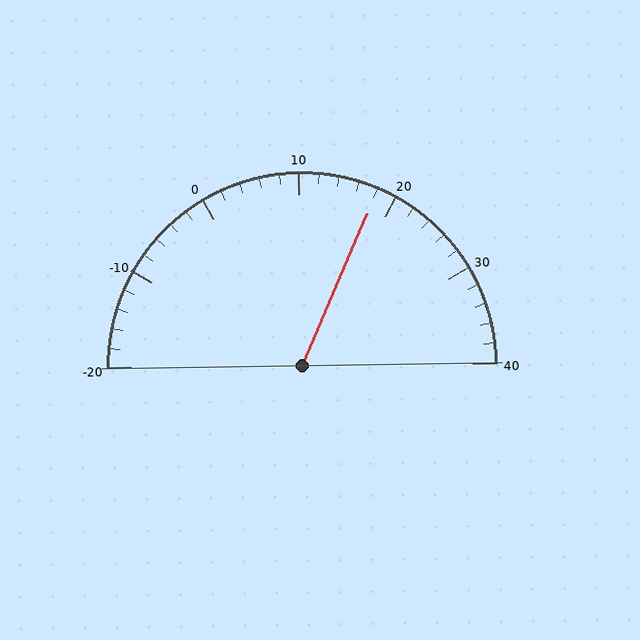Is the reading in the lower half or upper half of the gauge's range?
The reading is in the upper half of the range (-20 to 40).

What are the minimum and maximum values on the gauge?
The gauge ranges from -20 to 40.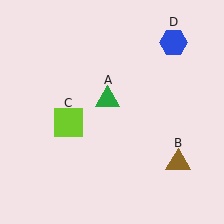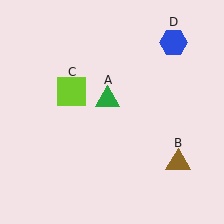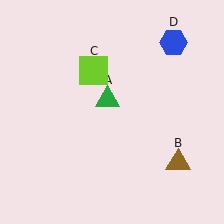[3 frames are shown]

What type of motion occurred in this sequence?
The lime square (object C) rotated clockwise around the center of the scene.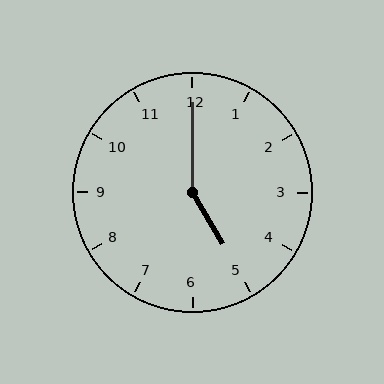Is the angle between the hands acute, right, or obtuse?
It is obtuse.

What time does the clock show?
5:00.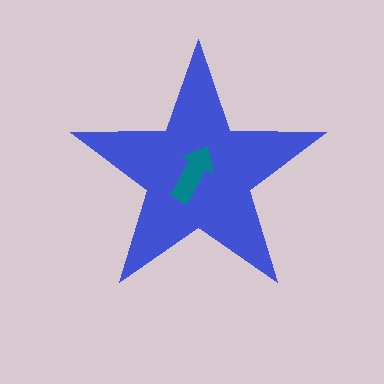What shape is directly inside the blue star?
The teal arrow.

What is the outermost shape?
The blue star.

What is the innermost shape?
The teal arrow.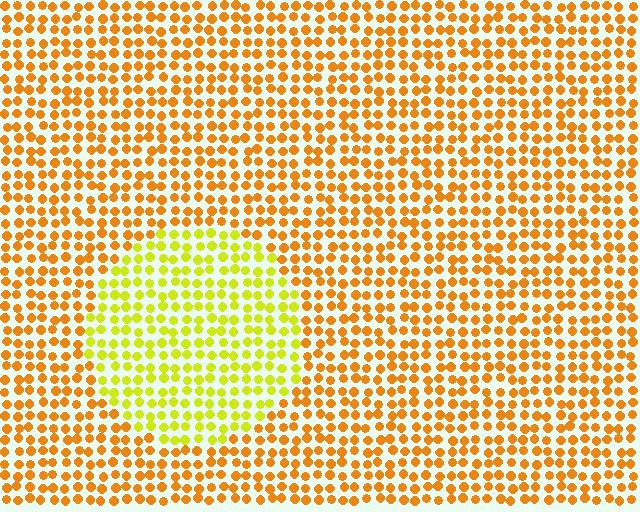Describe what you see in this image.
The image is filled with small orange elements in a uniform arrangement. A circle-shaped region is visible where the elements are tinted to a slightly different hue, forming a subtle color boundary.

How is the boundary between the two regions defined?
The boundary is defined purely by a slight shift in hue (about 37 degrees). Spacing, size, and orientation are identical on both sides.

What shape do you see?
I see a circle.